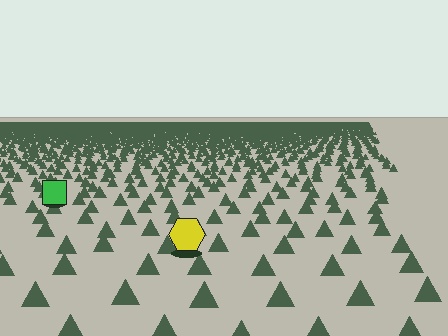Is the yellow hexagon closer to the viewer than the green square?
Yes. The yellow hexagon is closer — you can tell from the texture gradient: the ground texture is coarser near it.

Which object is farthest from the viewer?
The green square is farthest from the viewer. It appears smaller and the ground texture around it is denser.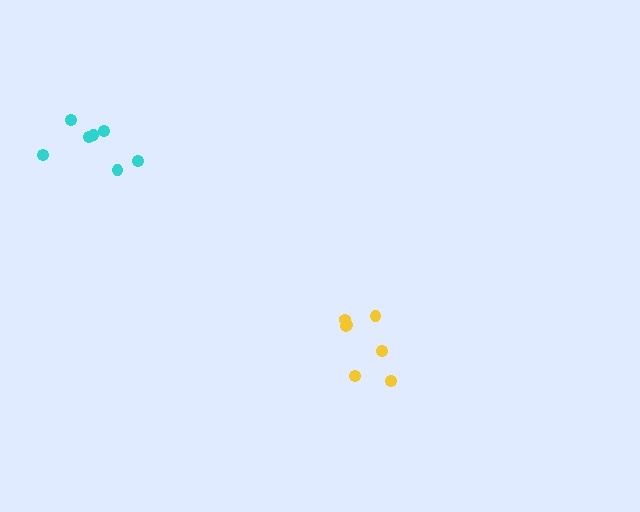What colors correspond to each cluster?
The clusters are colored: yellow, cyan.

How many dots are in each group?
Group 1: 7 dots, Group 2: 7 dots (14 total).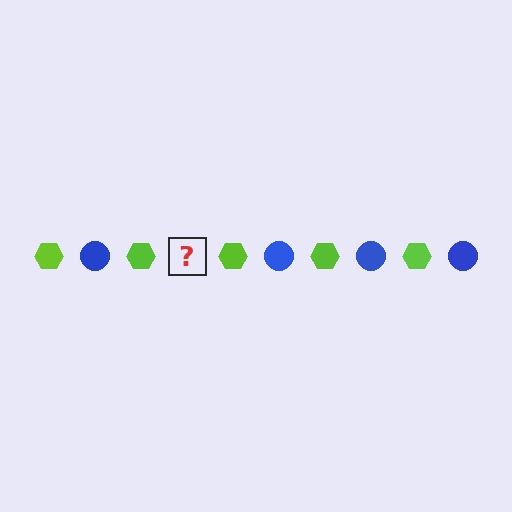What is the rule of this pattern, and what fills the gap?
The rule is that the pattern alternates between lime hexagon and blue circle. The gap should be filled with a blue circle.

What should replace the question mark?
The question mark should be replaced with a blue circle.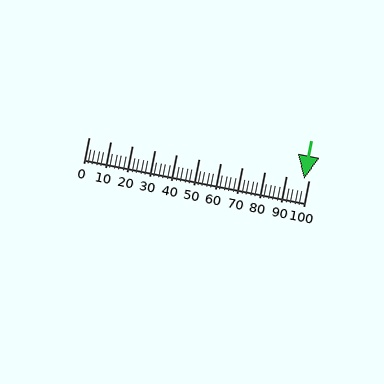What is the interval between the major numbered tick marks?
The major tick marks are spaced 10 units apart.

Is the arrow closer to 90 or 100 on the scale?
The arrow is closer to 100.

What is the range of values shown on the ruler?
The ruler shows values from 0 to 100.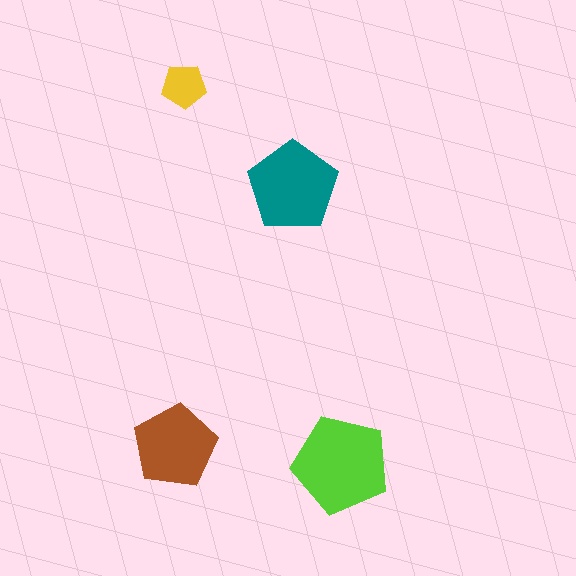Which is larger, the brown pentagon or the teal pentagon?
The teal one.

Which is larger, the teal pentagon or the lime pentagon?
The lime one.